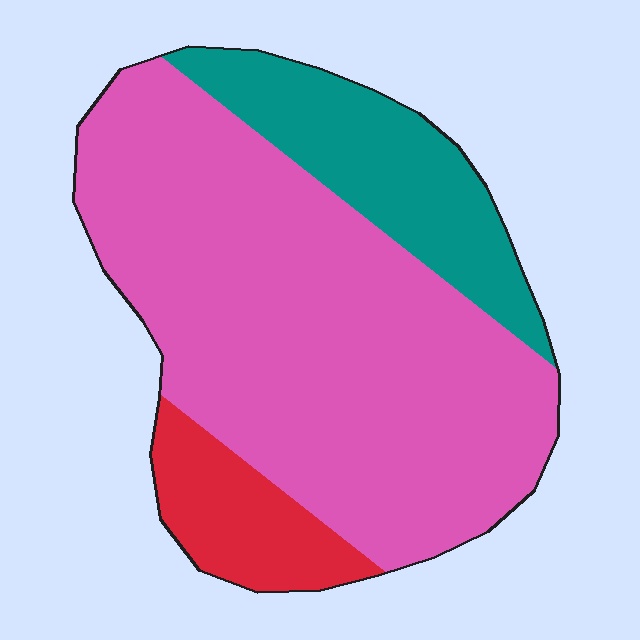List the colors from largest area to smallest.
From largest to smallest: pink, teal, red.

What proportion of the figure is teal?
Teal covers 20% of the figure.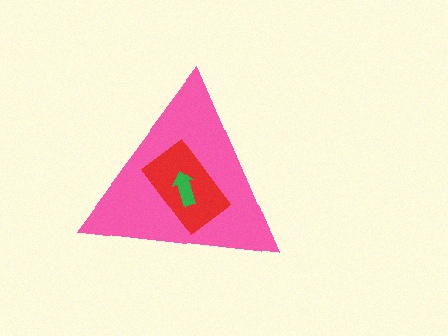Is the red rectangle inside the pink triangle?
Yes.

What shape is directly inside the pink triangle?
The red rectangle.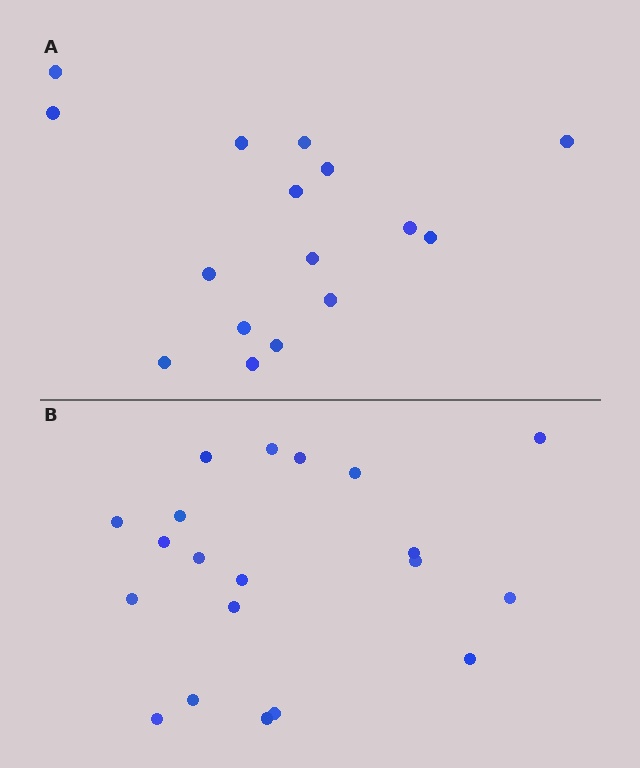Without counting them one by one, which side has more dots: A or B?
Region B (the bottom region) has more dots.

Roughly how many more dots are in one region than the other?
Region B has about 4 more dots than region A.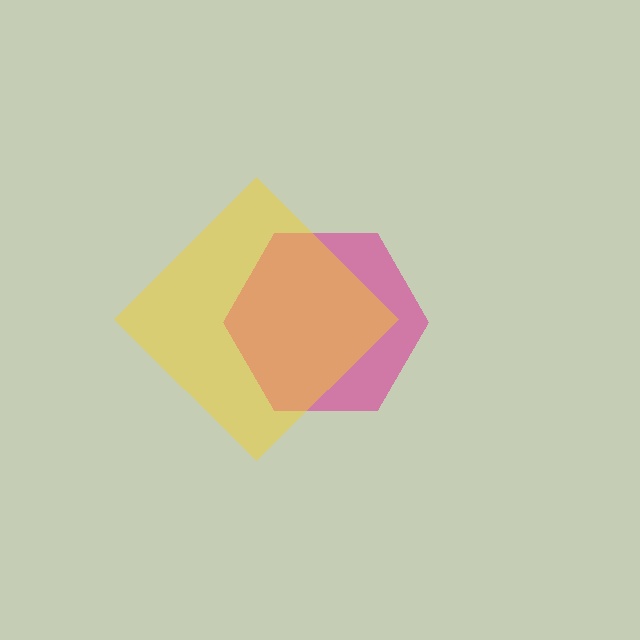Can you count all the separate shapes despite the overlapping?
Yes, there are 2 separate shapes.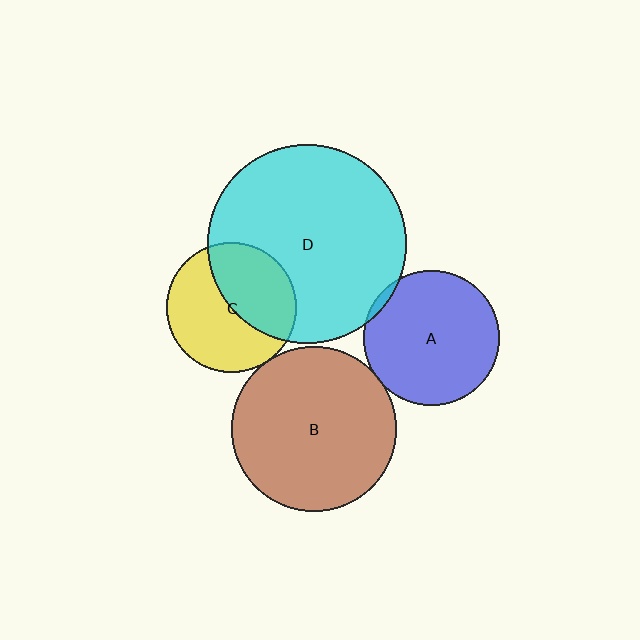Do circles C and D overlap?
Yes.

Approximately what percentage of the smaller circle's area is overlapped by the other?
Approximately 45%.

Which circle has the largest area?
Circle D (cyan).